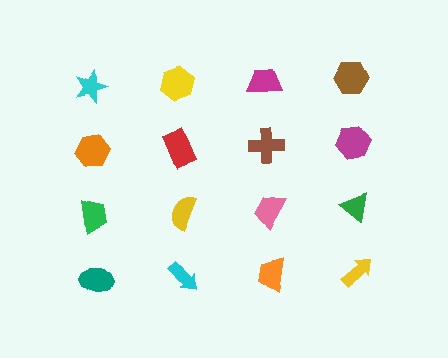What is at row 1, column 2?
A yellow hexagon.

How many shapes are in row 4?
4 shapes.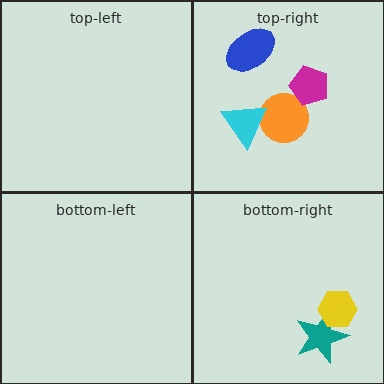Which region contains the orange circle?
The top-right region.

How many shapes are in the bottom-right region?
2.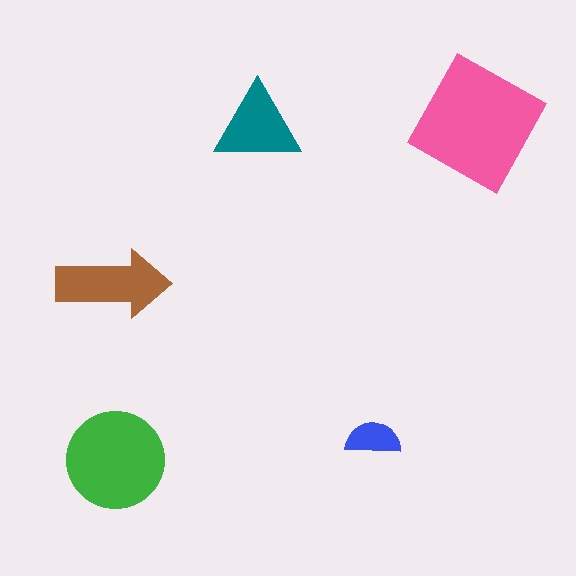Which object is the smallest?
The blue semicircle.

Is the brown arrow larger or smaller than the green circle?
Smaller.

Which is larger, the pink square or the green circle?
The pink square.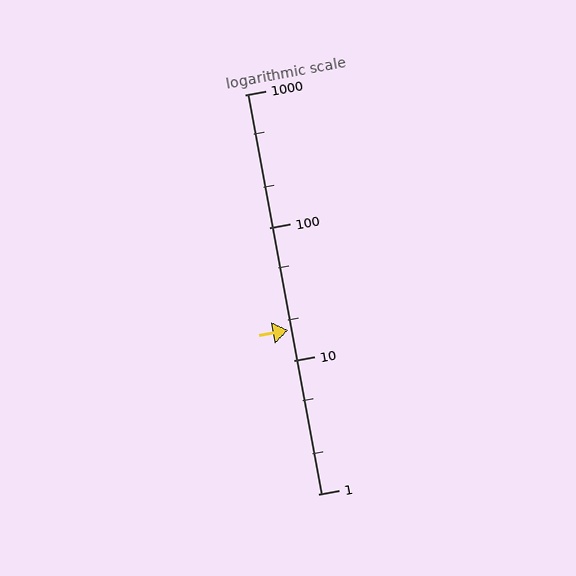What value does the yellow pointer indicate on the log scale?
The pointer indicates approximately 17.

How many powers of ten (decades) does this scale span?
The scale spans 3 decades, from 1 to 1000.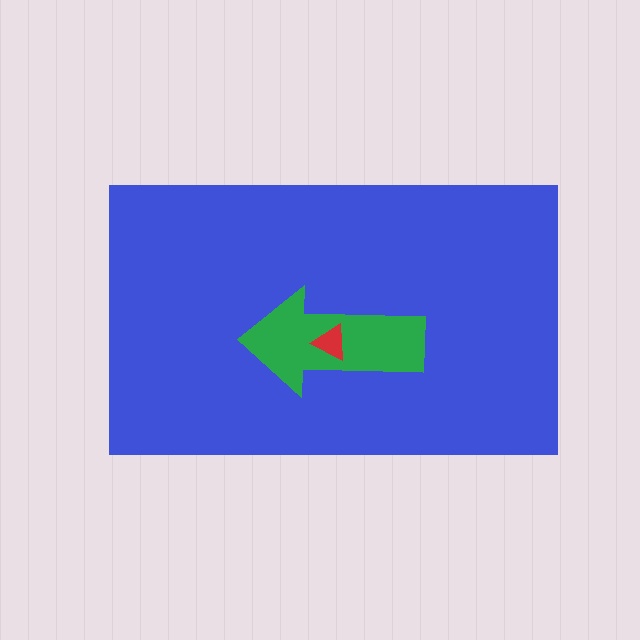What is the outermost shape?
The blue rectangle.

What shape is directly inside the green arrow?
The red triangle.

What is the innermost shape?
The red triangle.